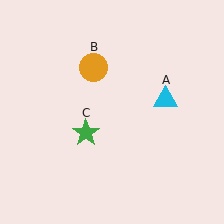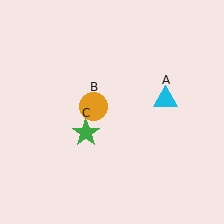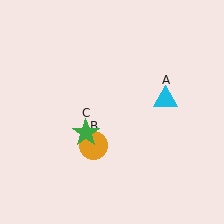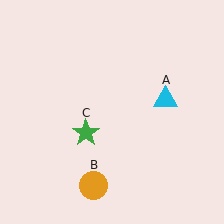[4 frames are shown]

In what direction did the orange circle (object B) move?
The orange circle (object B) moved down.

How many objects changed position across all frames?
1 object changed position: orange circle (object B).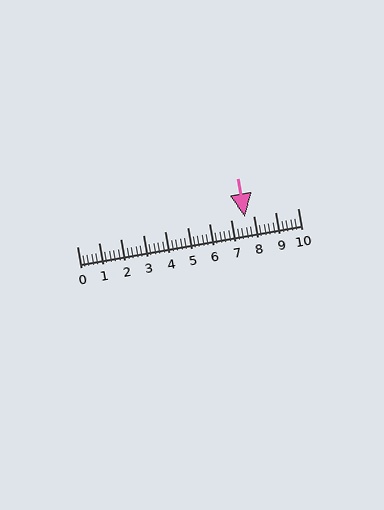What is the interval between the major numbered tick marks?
The major tick marks are spaced 1 units apart.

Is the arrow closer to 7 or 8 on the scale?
The arrow is closer to 8.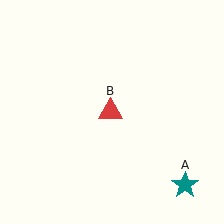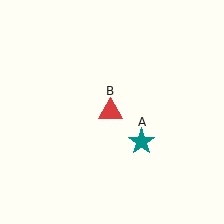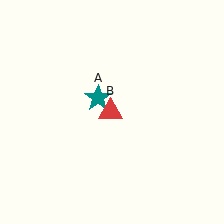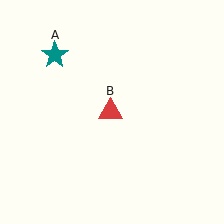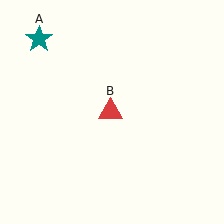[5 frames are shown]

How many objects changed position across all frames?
1 object changed position: teal star (object A).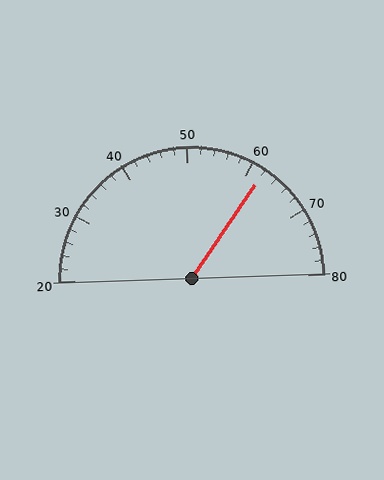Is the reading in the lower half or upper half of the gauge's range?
The reading is in the upper half of the range (20 to 80).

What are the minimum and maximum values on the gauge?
The gauge ranges from 20 to 80.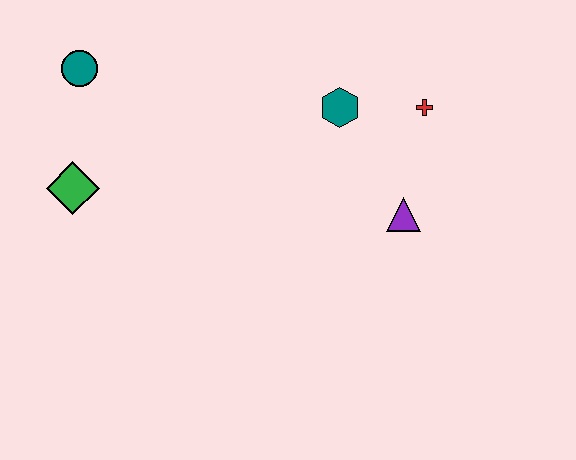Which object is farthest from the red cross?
The green diamond is farthest from the red cross.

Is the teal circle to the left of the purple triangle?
Yes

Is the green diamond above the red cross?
No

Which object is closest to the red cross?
The teal hexagon is closest to the red cross.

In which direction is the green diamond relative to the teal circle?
The green diamond is below the teal circle.